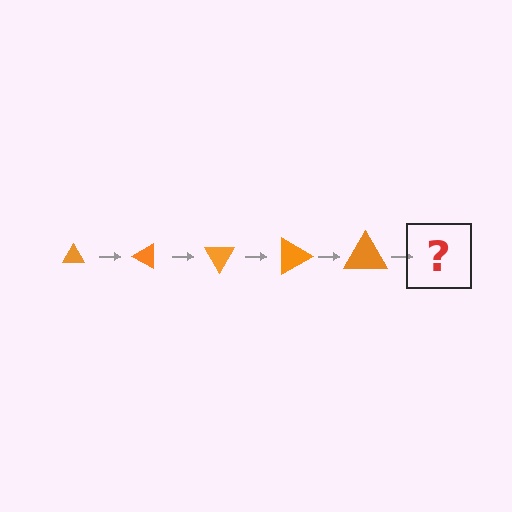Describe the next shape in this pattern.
It should be a triangle, larger than the previous one and rotated 150 degrees from the start.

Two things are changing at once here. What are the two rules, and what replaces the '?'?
The two rules are that the triangle grows larger each step and it rotates 30 degrees each step. The '?' should be a triangle, larger than the previous one and rotated 150 degrees from the start.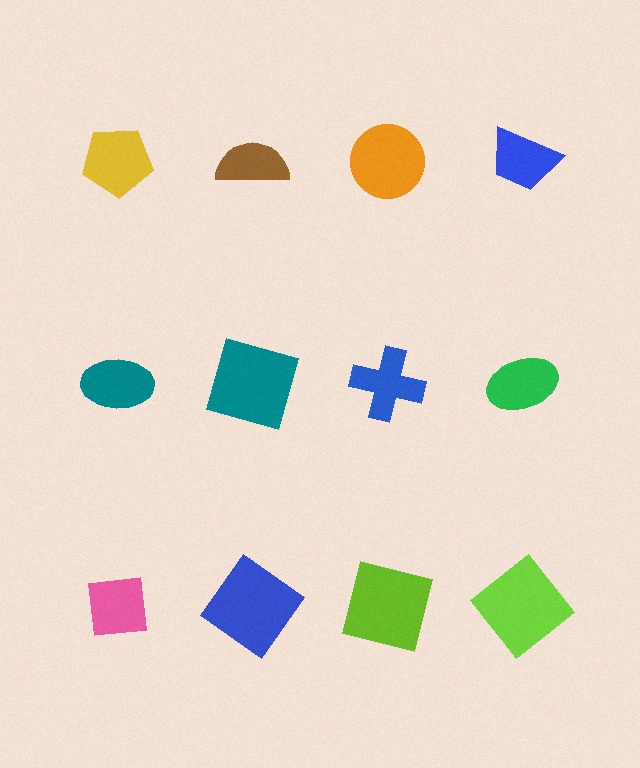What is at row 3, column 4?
A lime diamond.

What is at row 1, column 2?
A brown semicircle.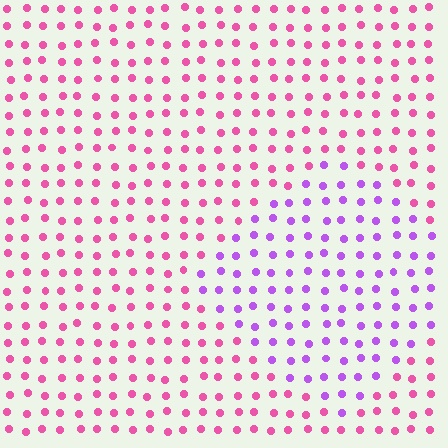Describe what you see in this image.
The image is filled with small pink elements in a uniform arrangement. A diamond-shaped region is visible where the elements are tinted to a slightly different hue, forming a subtle color boundary.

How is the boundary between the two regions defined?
The boundary is defined purely by a slight shift in hue (about 46 degrees). Spacing, size, and orientation are identical on both sides.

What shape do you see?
I see a diamond.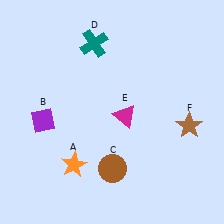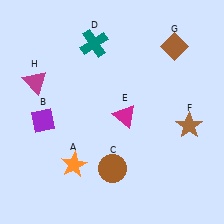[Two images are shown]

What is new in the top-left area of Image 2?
A magenta triangle (H) was added in the top-left area of Image 2.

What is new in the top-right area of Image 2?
A brown diamond (G) was added in the top-right area of Image 2.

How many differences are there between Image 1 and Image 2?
There are 2 differences between the two images.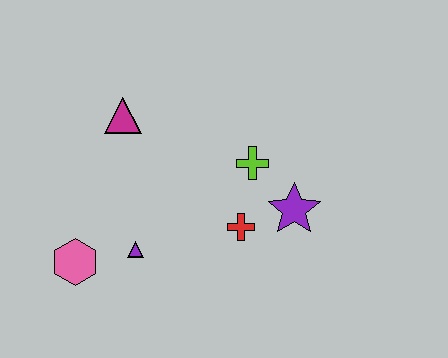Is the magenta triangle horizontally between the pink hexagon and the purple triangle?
Yes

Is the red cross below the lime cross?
Yes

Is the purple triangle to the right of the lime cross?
No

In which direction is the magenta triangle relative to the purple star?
The magenta triangle is to the left of the purple star.